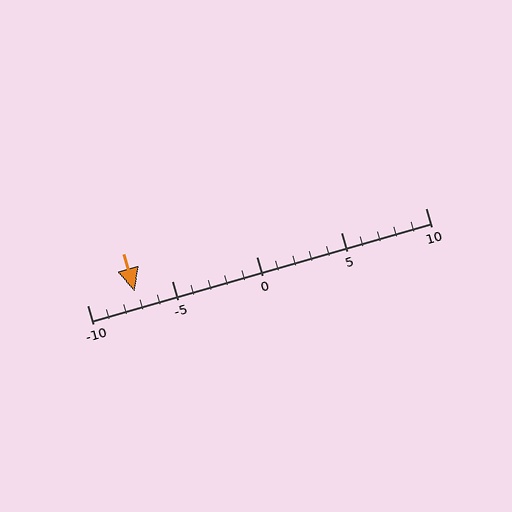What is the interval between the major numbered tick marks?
The major tick marks are spaced 5 units apart.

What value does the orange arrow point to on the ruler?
The orange arrow points to approximately -7.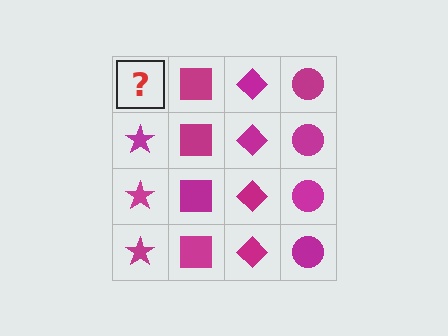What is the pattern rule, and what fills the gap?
The rule is that each column has a consistent shape. The gap should be filled with a magenta star.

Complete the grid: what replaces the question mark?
The question mark should be replaced with a magenta star.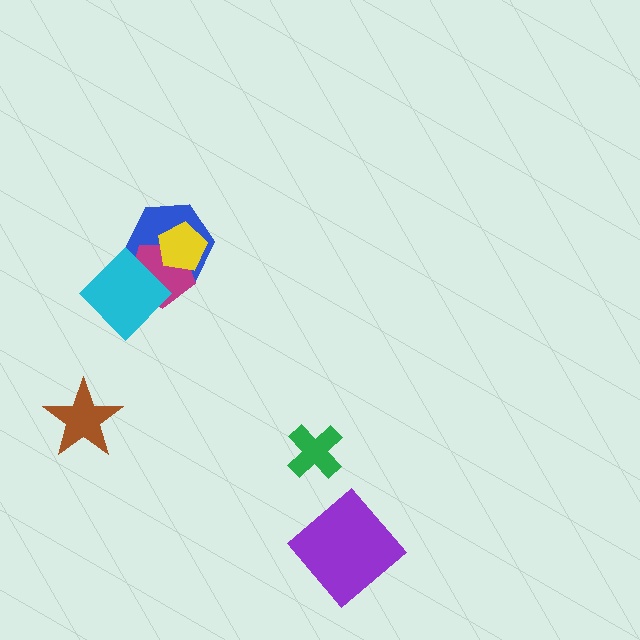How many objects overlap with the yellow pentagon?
2 objects overlap with the yellow pentagon.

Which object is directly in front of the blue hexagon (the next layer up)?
The magenta pentagon is directly in front of the blue hexagon.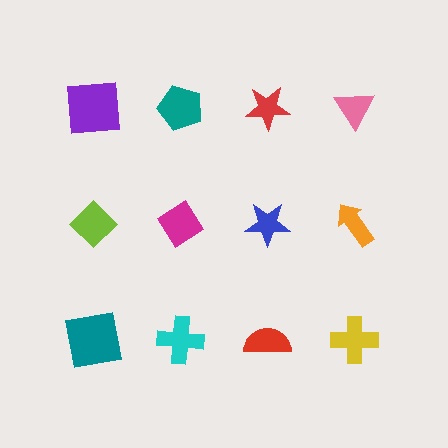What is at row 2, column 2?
A magenta diamond.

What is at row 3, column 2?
A cyan cross.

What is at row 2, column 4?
An orange arrow.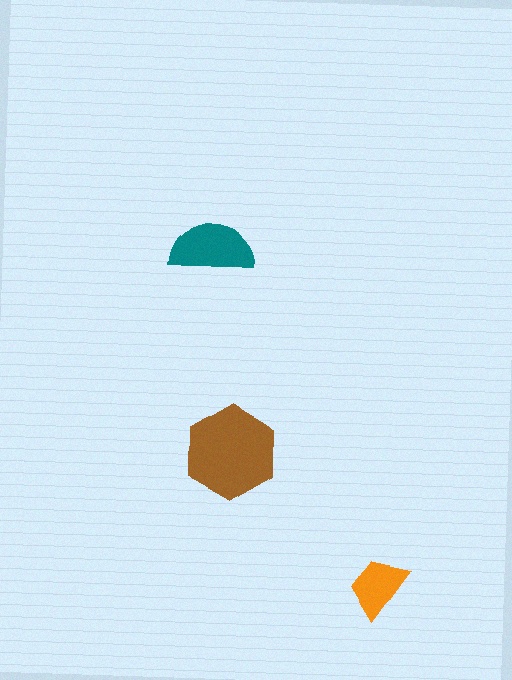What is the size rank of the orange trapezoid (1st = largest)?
3rd.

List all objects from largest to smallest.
The brown hexagon, the teal semicircle, the orange trapezoid.